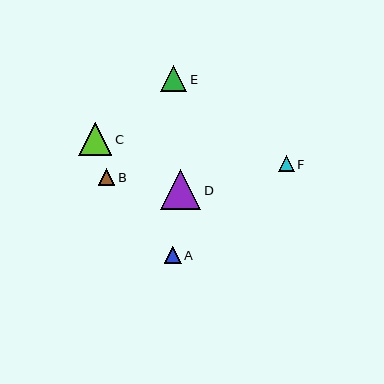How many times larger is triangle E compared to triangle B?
Triangle E is approximately 1.5 times the size of triangle B.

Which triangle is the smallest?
Triangle F is the smallest with a size of approximately 16 pixels.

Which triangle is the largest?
Triangle D is the largest with a size of approximately 40 pixels.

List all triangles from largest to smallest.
From largest to smallest: D, C, E, B, A, F.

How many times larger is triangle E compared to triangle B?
Triangle E is approximately 1.5 times the size of triangle B.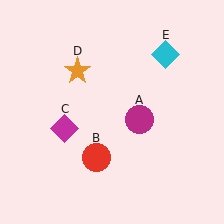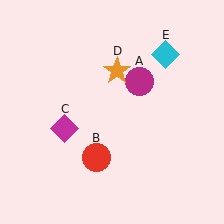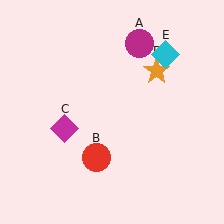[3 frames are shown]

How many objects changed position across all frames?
2 objects changed position: magenta circle (object A), orange star (object D).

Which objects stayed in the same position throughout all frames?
Red circle (object B) and magenta diamond (object C) and cyan diamond (object E) remained stationary.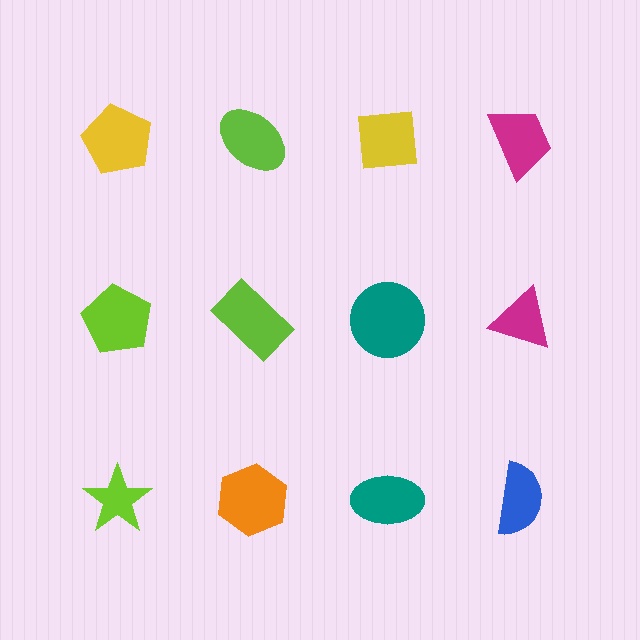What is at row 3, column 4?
A blue semicircle.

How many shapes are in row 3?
4 shapes.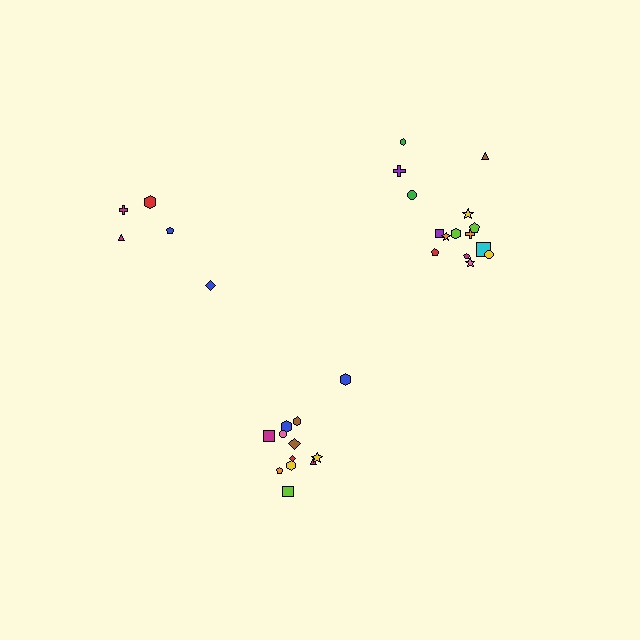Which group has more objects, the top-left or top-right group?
The top-right group.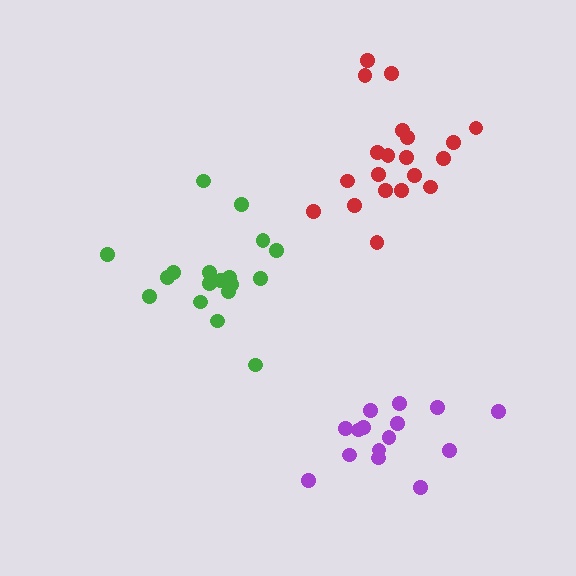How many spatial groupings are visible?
There are 3 spatial groupings.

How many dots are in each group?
Group 1: 15 dots, Group 2: 18 dots, Group 3: 20 dots (53 total).